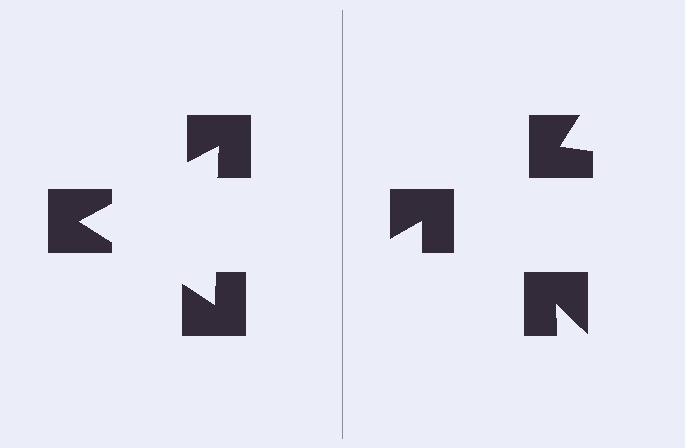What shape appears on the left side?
An illusory triangle.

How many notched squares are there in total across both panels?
6 — 3 on each side.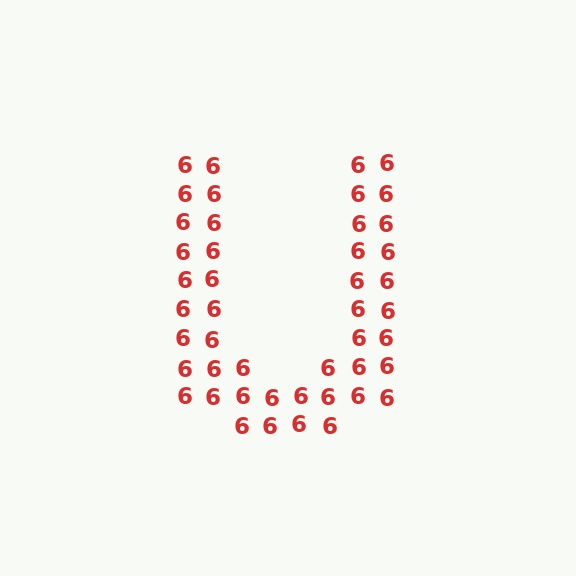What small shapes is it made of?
It is made of small digit 6's.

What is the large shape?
The large shape is the letter U.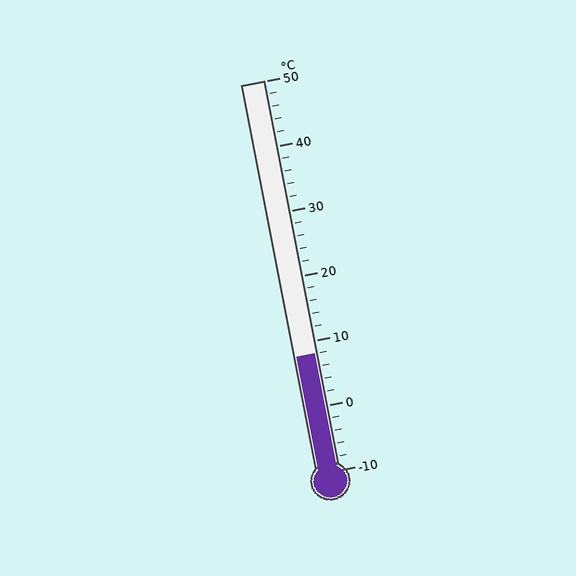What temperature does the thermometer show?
The thermometer shows approximately 8°C.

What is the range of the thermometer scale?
The thermometer scale ranges from -10°C to 50°C.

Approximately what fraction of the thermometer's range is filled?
The thermometer is filled to approximately 30% of its range.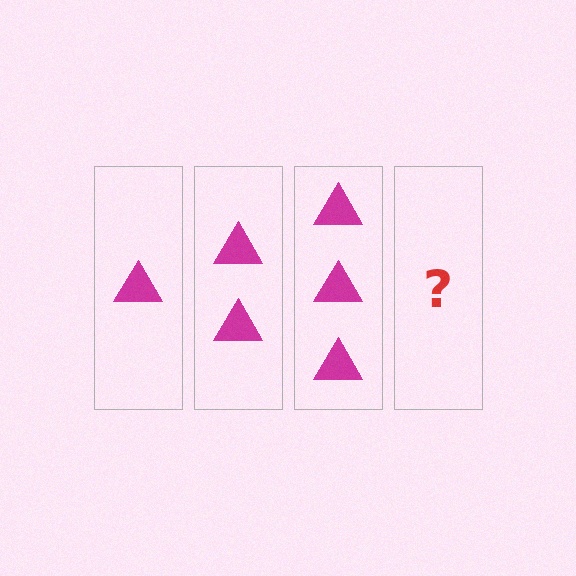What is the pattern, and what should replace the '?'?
The pattern is that each step adds one more triangle. The '?' should be 4 triangles.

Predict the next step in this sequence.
The next step is 4 triangles.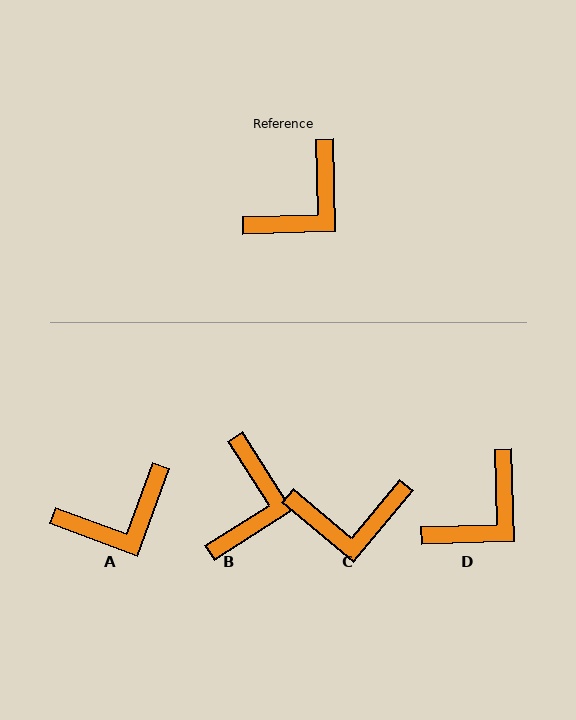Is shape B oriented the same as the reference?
No, it is off by about 31 degrees.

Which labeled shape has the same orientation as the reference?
D.